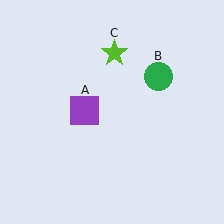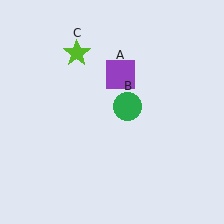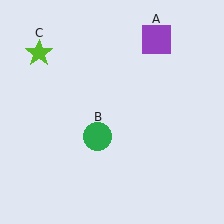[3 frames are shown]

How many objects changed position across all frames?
3 objects changed position: purple square (object A), green circle (object B), lime star (object C).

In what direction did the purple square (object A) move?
The purple square (object A) moved up and to the right.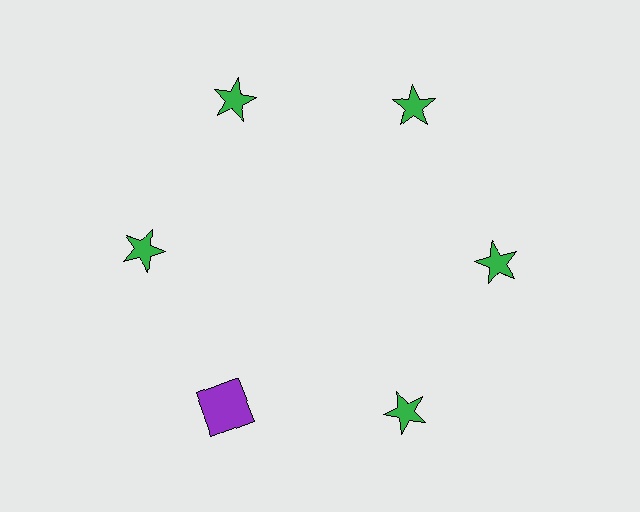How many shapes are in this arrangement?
There are 6 shapes arranged in a ring pattern.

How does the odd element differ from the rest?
It differs in both color (purple instead of green) and shape (square instead of star).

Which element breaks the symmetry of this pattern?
The purple square at roughly the 7 o'clock position breaks the symmetry. All other shapes are green stars.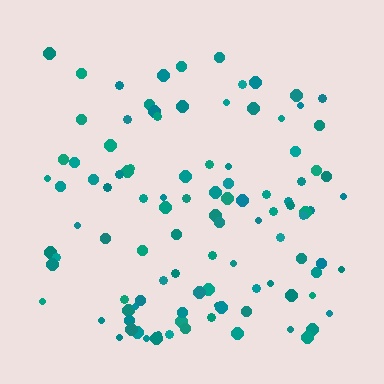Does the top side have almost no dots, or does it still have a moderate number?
Still a moderate number, just noticeably fewer than the bottom.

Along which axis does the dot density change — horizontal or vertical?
Vertical.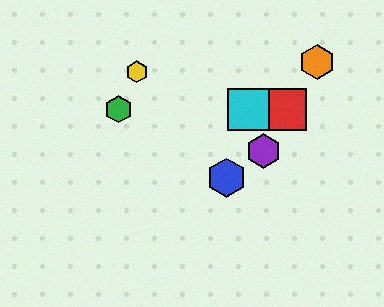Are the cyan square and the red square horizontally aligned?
Yes, both are at y≈109.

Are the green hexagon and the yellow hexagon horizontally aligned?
No, the green hexagon is at y≈109 and the yellow hexagon is at y≈72.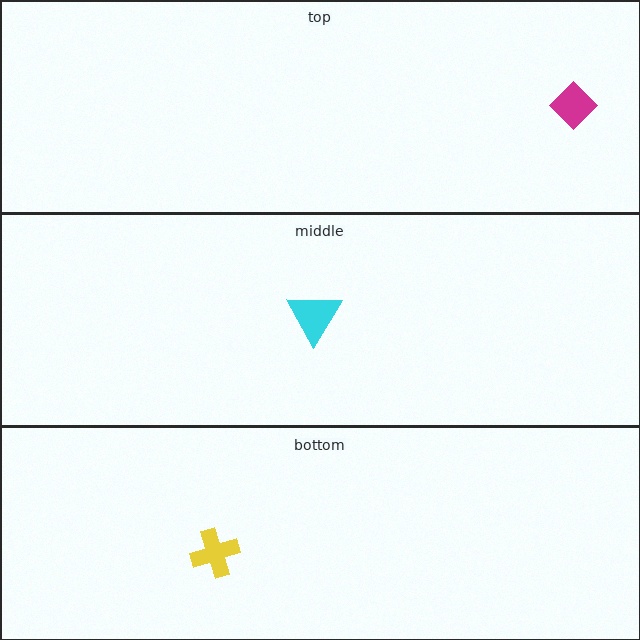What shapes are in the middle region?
The cyan triangle.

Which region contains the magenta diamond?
The top region.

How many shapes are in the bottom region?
1.